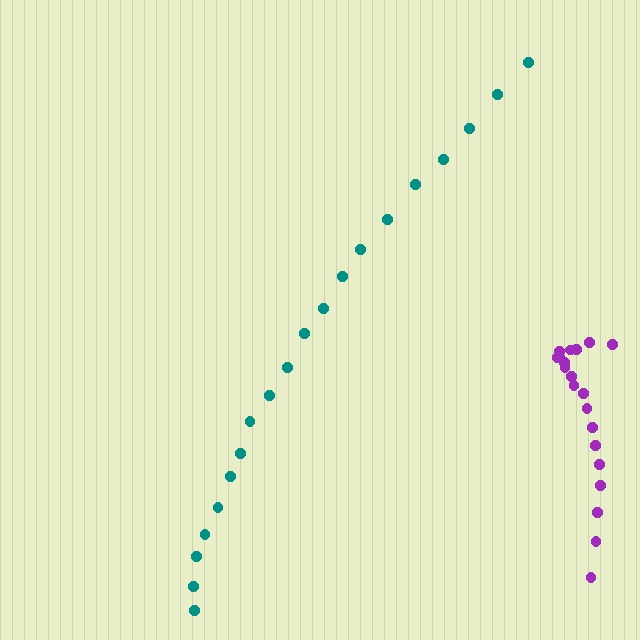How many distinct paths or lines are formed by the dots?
There are 2 distinct paths.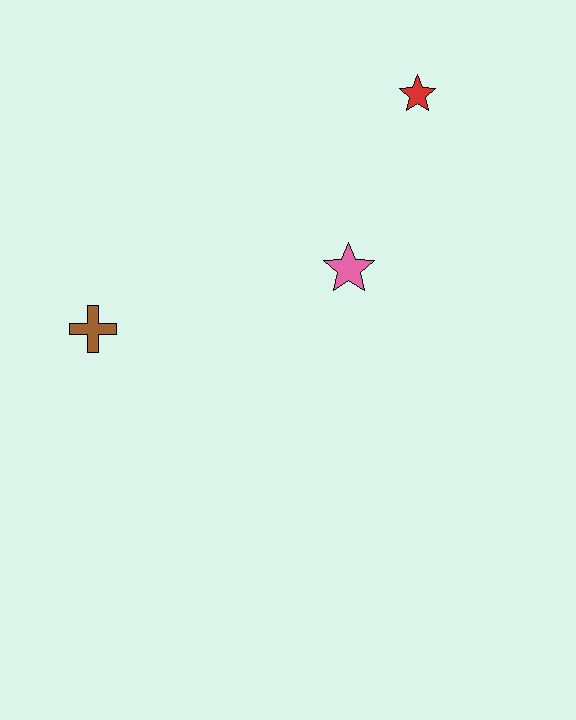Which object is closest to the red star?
The pink star is closest to the red star.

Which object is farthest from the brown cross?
The red star is farthest from the brown cross.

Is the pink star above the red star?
No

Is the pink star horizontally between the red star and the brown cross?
Yes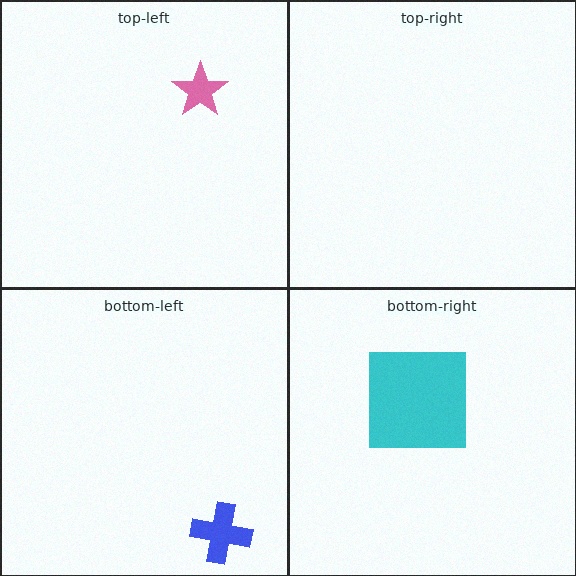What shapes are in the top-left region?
The pink star.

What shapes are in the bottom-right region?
The cyan square.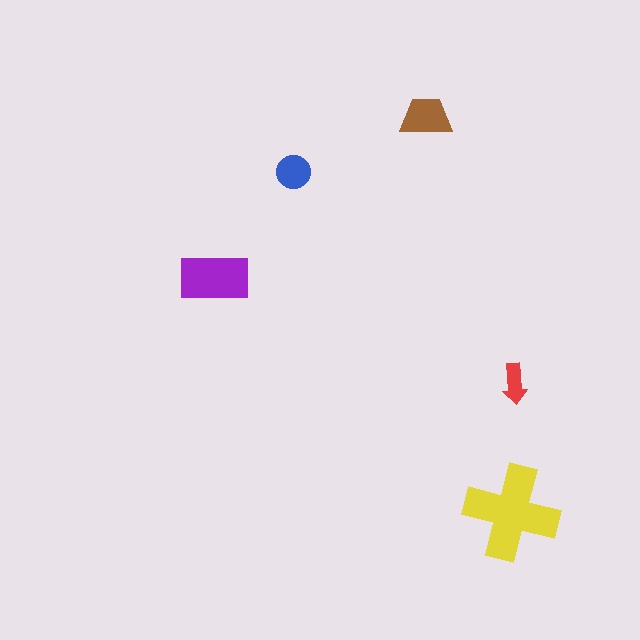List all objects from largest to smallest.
The yellow cross, the purple rectangle, the brown trapezoid, the blue circle, the red arrow.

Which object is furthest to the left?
The purple rectangle is leftmost.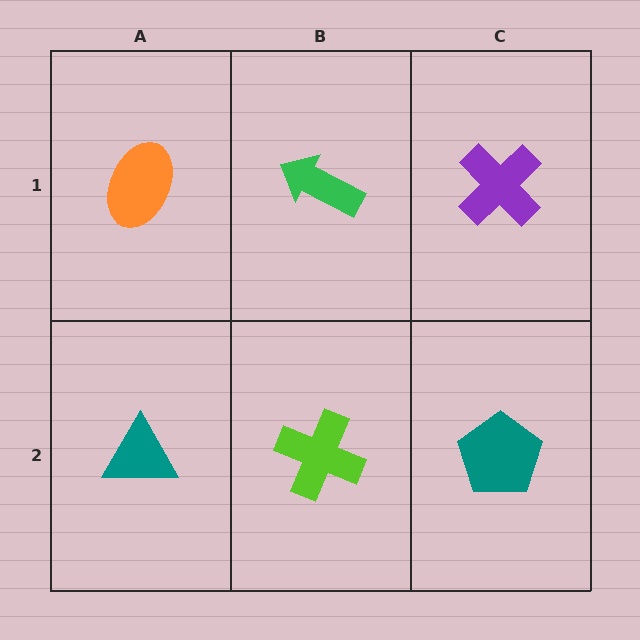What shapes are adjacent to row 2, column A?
An orange ellipse (row 1, column A), a lime cross (row 2, column B).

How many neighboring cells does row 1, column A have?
2.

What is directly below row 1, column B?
A lime cross.